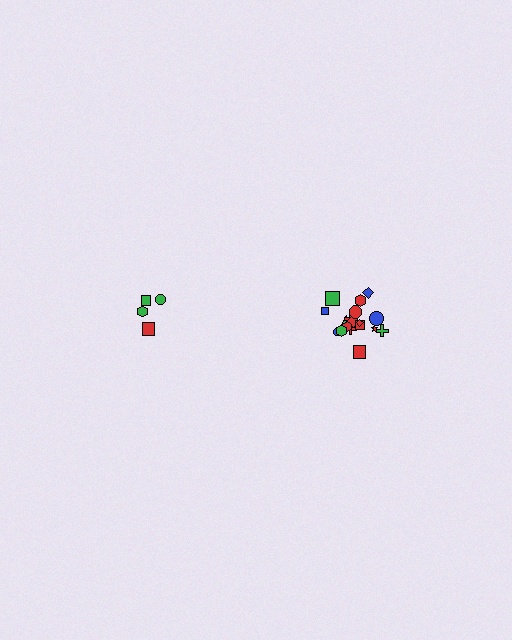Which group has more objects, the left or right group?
The right group.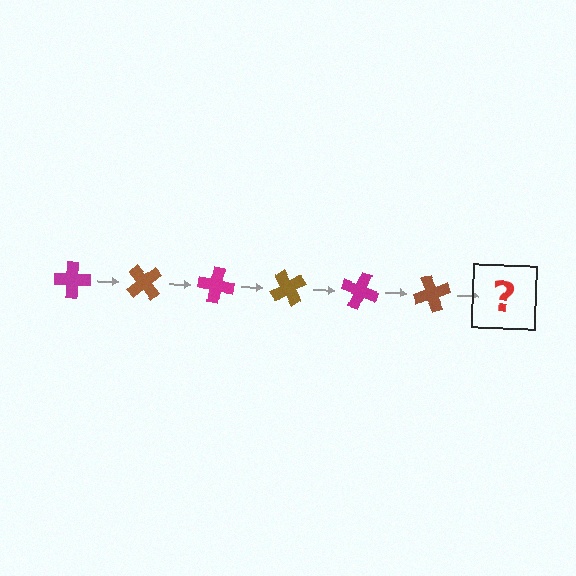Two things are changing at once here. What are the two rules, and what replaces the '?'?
The two rules are that it rotates 50 degrees each step and the color cycles through magenta and brown. The '?' should be a magenta cross, rotated 300 degrees from the start.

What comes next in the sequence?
The next element should be a magenta cross, rotated 300 degrees from the start.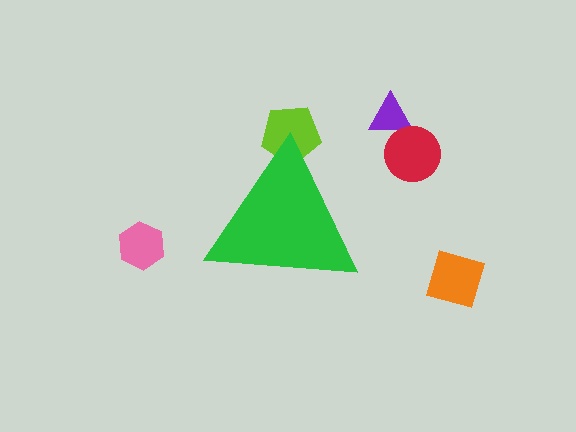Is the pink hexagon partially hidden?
No, the pink hexagon is fully visible.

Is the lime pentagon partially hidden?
Yes, the lime pentagon is partially hidden behind the green triangle.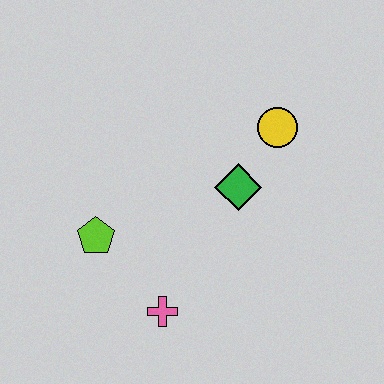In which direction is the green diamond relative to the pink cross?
The green diamond is above the pink cross.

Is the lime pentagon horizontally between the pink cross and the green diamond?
No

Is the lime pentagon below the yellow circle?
Yes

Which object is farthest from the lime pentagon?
The yellow circle is farthest from the lime pentagon.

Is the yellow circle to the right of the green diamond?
Yes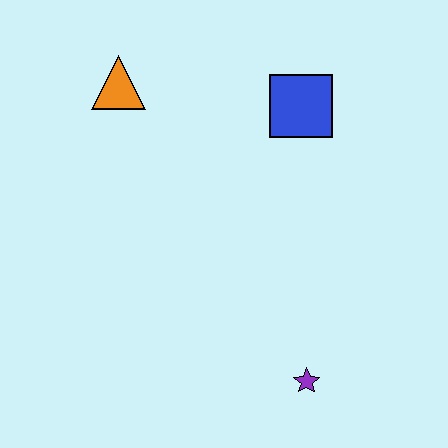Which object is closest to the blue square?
The orange triangle is closest to the blue square.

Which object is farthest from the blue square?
The purple star is farthest from the blue square.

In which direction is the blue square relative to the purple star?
The blue square is above the purple star.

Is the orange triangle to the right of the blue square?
No